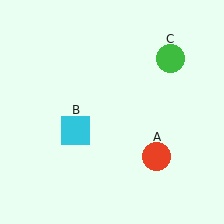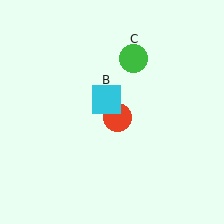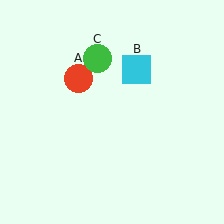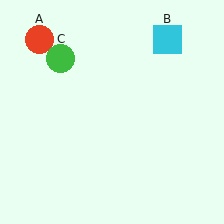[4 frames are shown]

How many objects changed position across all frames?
3 objects changed position: red circle (object A), cyan square (object B), green circle (object C).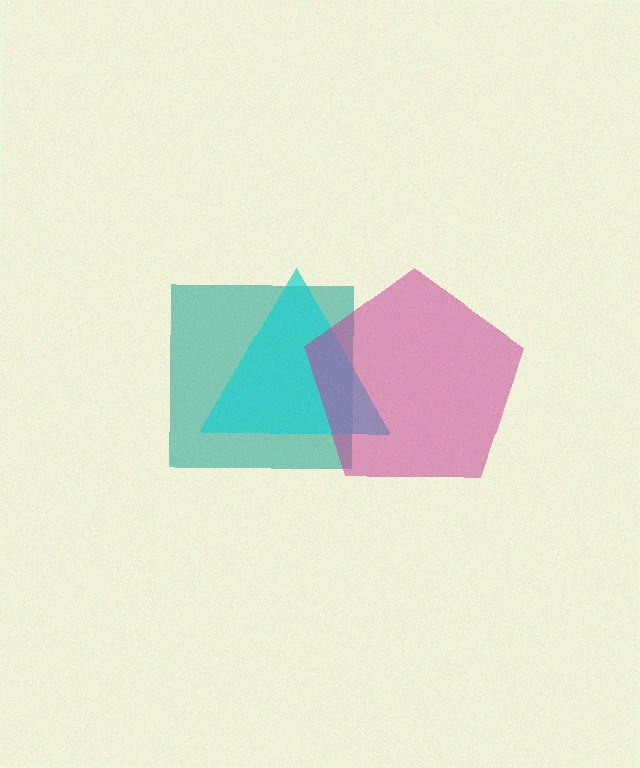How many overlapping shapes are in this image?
There are 3 overlapping shapes in the image.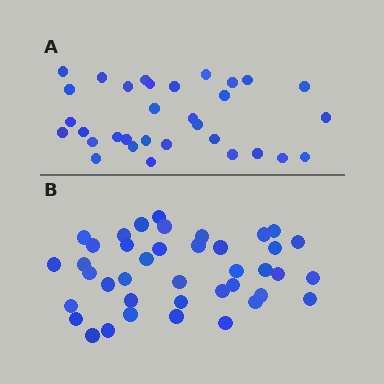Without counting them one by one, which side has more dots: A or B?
Region B (the bottom region) has more dots.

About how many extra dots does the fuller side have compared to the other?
Region B has roughly 8 or so more dots than region A.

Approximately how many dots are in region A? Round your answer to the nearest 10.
About 30 dots. (The exact count is 32, which rounds to 30.)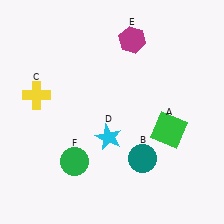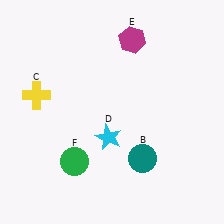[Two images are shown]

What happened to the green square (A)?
The green square (A) was removed in Image 2. It was in the bottom-right area of Image 1.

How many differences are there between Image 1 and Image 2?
There is 1 difference between the two images.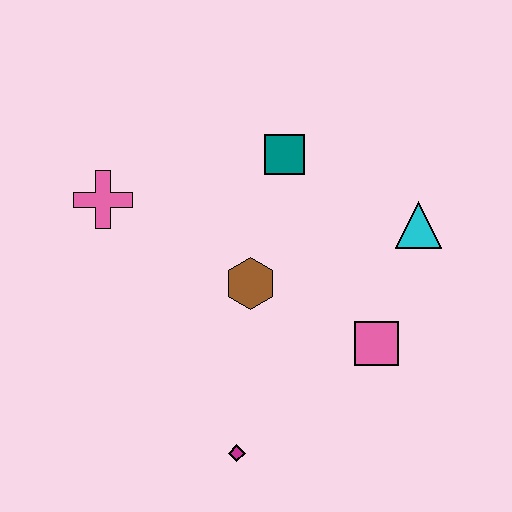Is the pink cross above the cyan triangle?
Yes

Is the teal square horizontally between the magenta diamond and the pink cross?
No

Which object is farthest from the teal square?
The magenta diamond is farthest from the teal square.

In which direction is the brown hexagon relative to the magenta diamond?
The brown hexagon is above the magenta diamond.